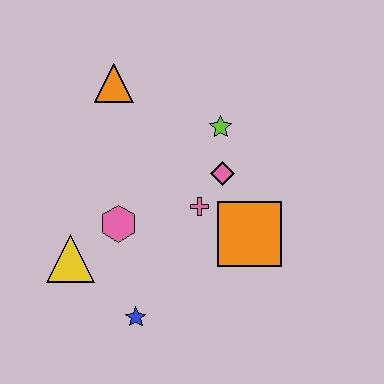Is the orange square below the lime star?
Yes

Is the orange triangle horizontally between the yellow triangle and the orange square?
Yes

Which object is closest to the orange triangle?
The lime star is closest to the orange triangle.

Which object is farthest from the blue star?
The orange triangle is farthest from the blue star.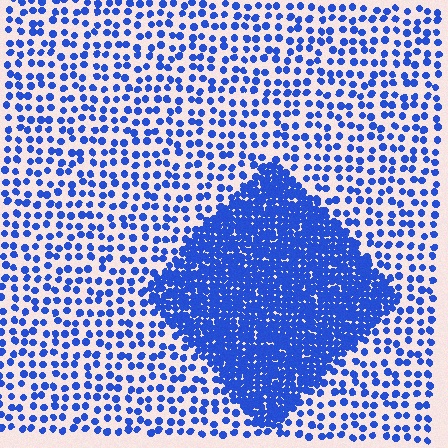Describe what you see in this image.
The image contains small blue elements arranged at two different densities. A diamond-shaped region is visible where the elements are more densely packed than the surrounding area.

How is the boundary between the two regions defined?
The boundary is defined by a change in element density (approximately 3.2x ratio). All elements are the same color, size, and shape.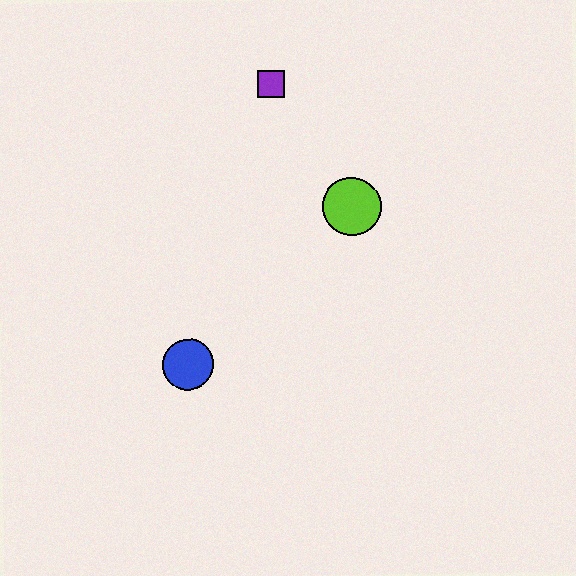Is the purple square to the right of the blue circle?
Yes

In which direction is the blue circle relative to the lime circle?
The blue circle is to the left of the lime circle.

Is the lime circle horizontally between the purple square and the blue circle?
No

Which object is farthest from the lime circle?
The blue circle is farthest from the lime circle.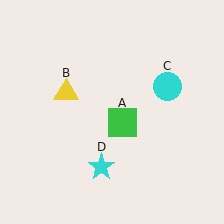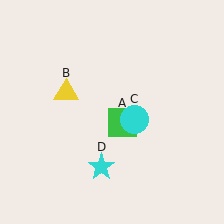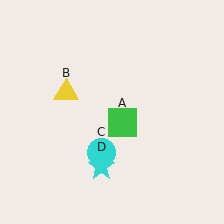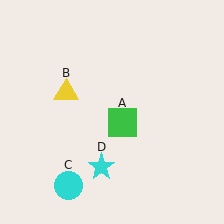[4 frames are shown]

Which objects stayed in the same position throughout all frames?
Green square (object A) and yellow triangle (object B) and cyan star (object D) remained stationary.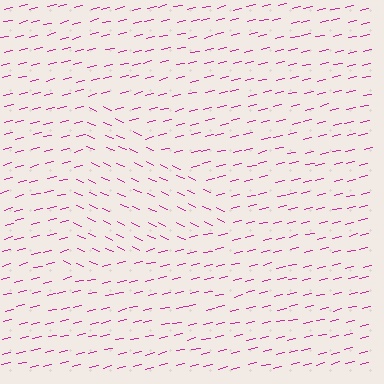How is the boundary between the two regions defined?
The boundary is defined purely by a change in line orientation (approximately 39 degrees difference). All lines are the same color and thickness.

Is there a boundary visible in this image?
Yes, there is a texture boundary formed by a change in line orientation.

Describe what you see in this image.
The image is filled with small magenta line segments. A triangle region in the image has lines oriented differently from the surrounding lines, creating a visible texture boundary.